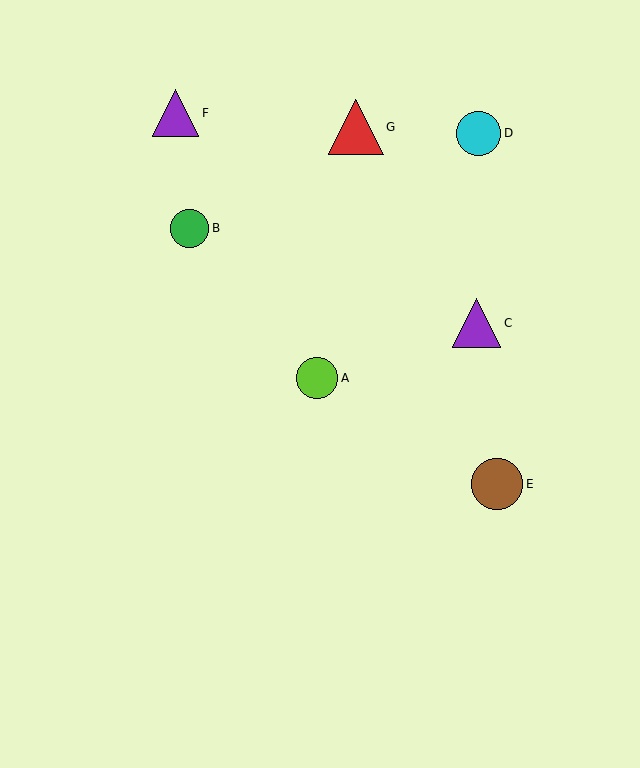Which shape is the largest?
The red triangle (labeled G) is the largest.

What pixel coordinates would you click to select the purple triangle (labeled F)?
Click at (175, 113) to select the purple triangle F.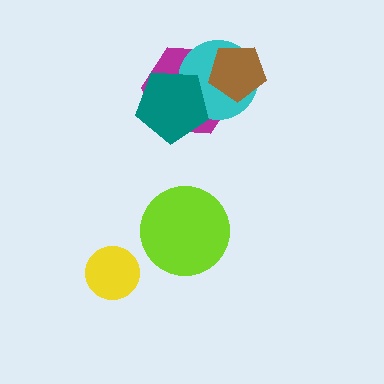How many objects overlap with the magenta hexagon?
3 objects overlap with the magenta hexagon.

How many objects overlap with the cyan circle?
3 objects overlap with the cyan circle.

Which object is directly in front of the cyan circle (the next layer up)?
The brown pentagon is directly in front of the cyan circle.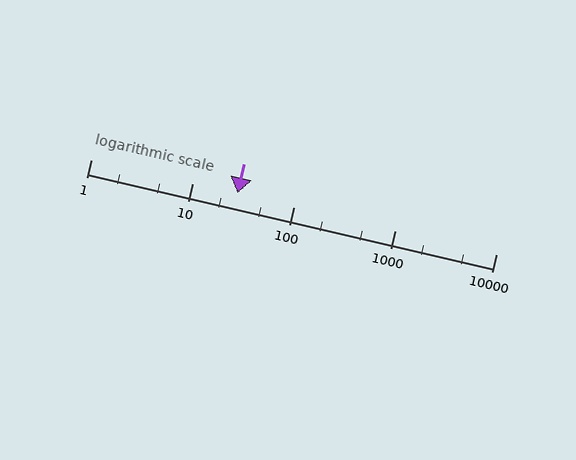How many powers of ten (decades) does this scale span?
The scale spans 4 decades, from 1 to 10000.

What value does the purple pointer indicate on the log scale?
The pointer indicates approximately 28.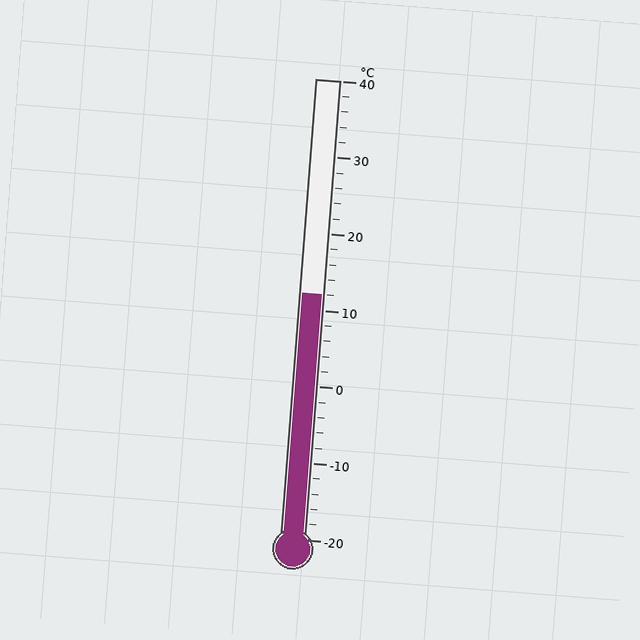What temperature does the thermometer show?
The thermometer shows approximately 12°C.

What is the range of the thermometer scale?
The thermometer scale ranges from -20°C to 40°C.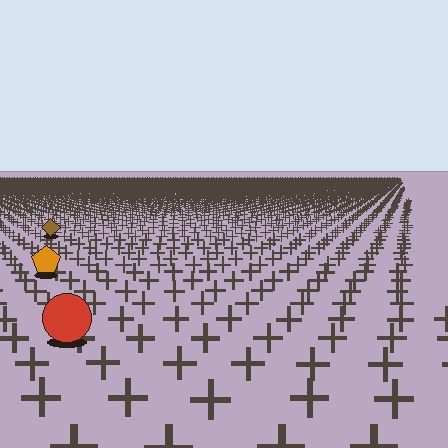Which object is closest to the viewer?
The red circle is closest. The texture marks near it are larger and more spread out.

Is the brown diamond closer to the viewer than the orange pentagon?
No. The orange pentagon is closer — you can tell from the texture gradient: the ground texture is coarser near it.